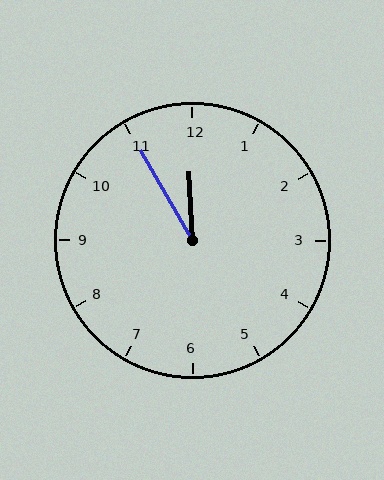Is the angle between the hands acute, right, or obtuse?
It is acute.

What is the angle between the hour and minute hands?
Approximately 28 degrees.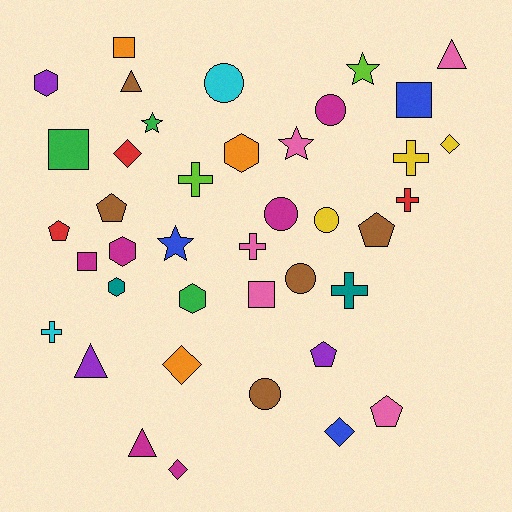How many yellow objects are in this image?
There are 3 yellow objects.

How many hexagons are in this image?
There are 5 hexagons.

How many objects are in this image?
There are 40 objects.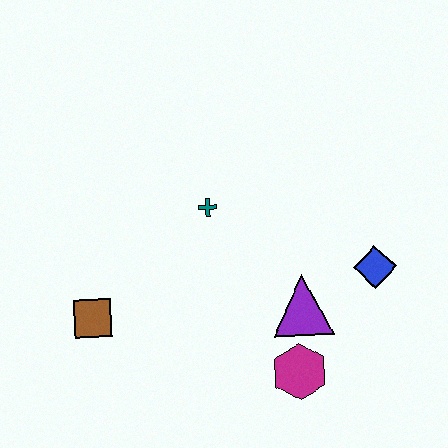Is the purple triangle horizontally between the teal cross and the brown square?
No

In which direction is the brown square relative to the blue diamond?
The brown square is to the left of the blue diamond.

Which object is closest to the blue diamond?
The purple triangle is closest to the blue diamond.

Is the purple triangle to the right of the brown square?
Yes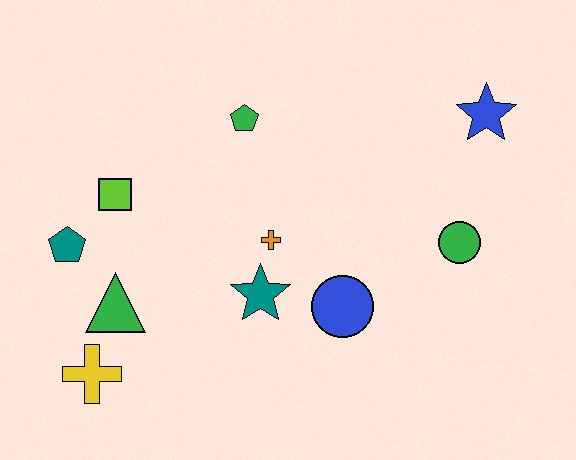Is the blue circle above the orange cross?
No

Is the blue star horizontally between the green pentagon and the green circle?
No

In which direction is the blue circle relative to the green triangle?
The blue circle is to the right of the green triangle.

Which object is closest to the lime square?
The teal pentagon is closest to the lime square.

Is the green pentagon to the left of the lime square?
No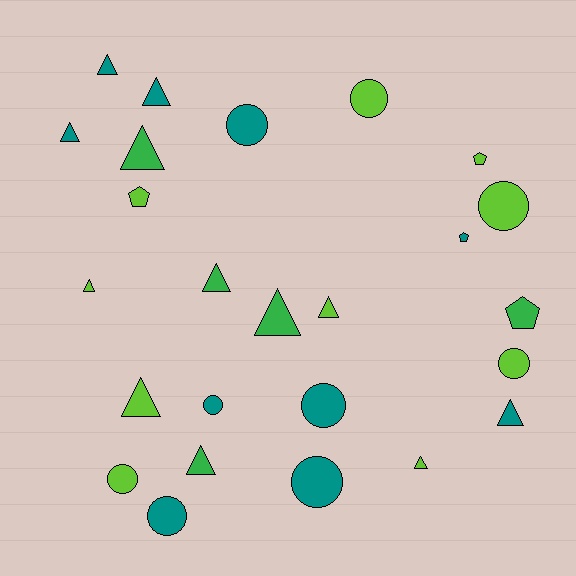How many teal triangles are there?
There are 4 teal triangles.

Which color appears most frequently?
Teal, with 10 objects.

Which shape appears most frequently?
Triangle, with 12 objects.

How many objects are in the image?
There are 25 objects.